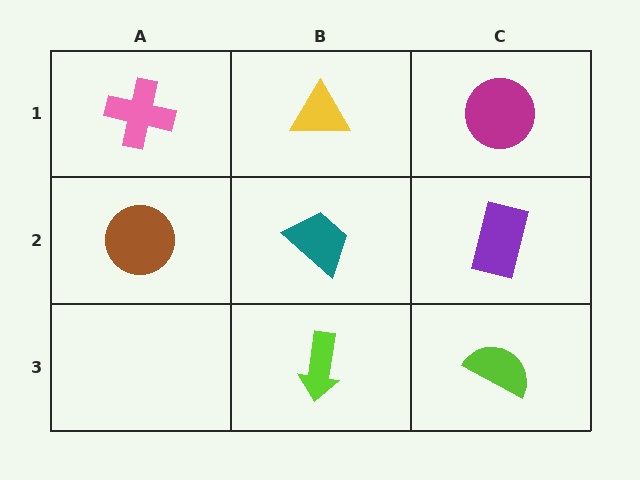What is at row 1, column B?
A yellow triangle.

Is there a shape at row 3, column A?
No, that cell is empty.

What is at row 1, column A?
A pink cross.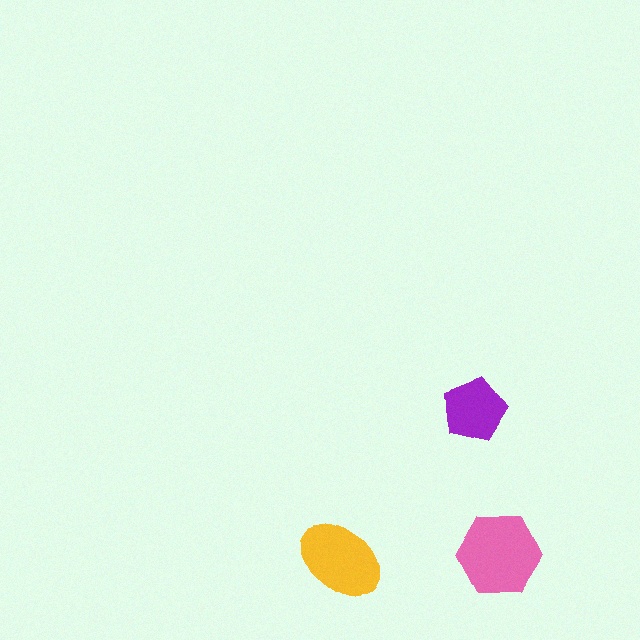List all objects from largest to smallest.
The pink hexagon, the yellow ellipse, the purple pentagon.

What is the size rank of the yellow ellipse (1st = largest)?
2nd.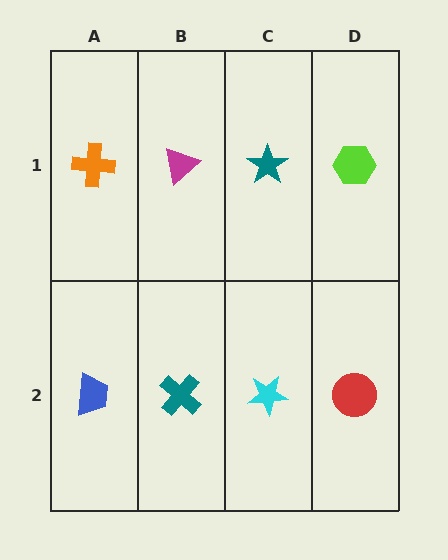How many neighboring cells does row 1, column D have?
2.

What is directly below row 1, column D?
A red circle.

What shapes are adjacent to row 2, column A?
An orange cross (row 1, column A), a teal cross (row 2, column B).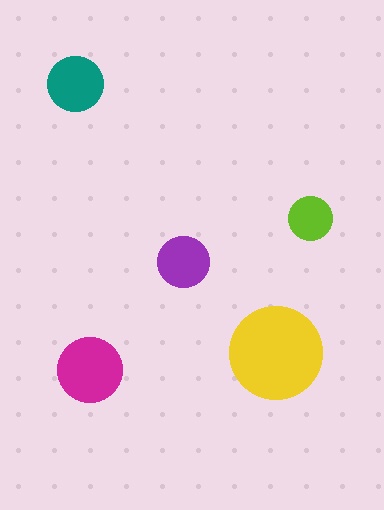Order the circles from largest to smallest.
the yellow one, the magenta one, the teal one, the purple one, the lime one.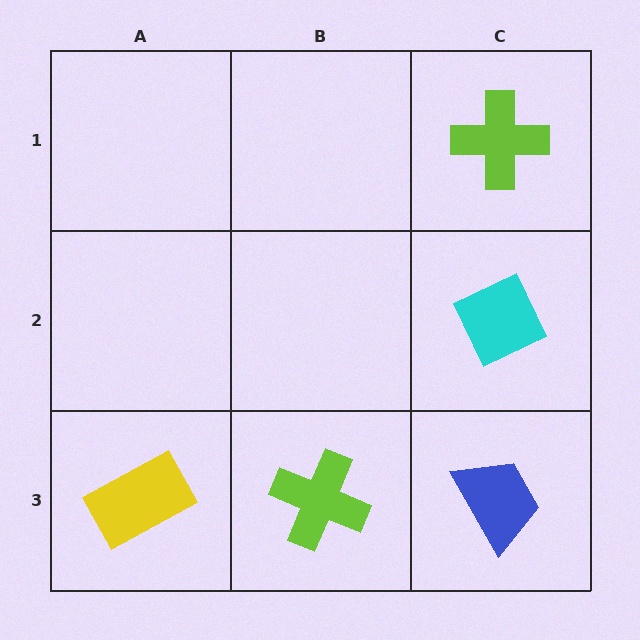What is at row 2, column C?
A cyan diamond.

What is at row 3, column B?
A lime cross.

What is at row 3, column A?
A yellow rectangle.